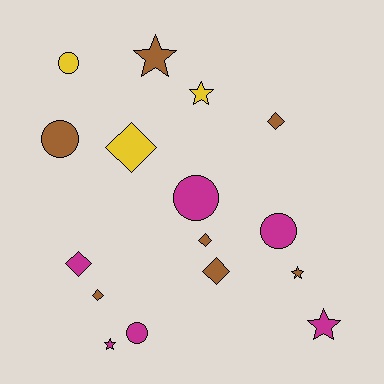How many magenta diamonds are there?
There is 1 magenta diamond.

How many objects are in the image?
There are 16 objects.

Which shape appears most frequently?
Diamond, with 6 objects.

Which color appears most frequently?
Brown, with 7 objects.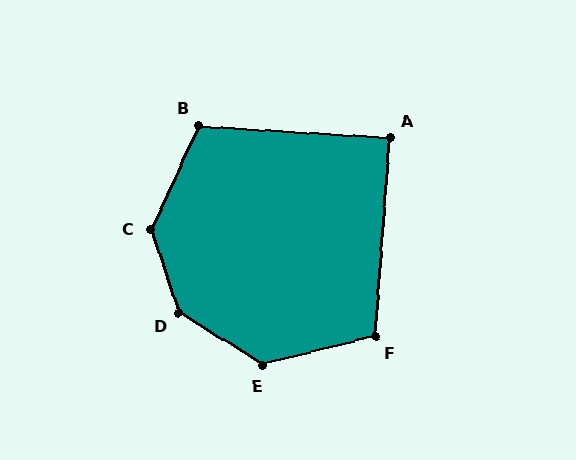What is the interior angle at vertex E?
Approximately 134 degrees (obtuse).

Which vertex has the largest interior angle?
D, at approximately 140 degrees.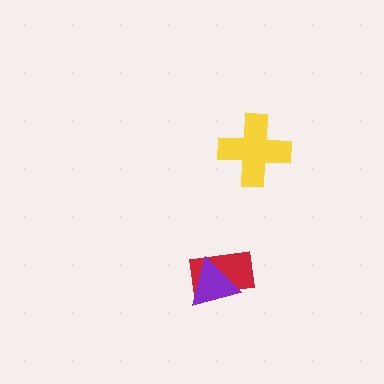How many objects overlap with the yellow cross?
0 objects overlap with the yellow cross.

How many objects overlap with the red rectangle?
1 object overlaps with the red rectangle.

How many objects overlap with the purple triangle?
1 object overlaps with the purple triangle.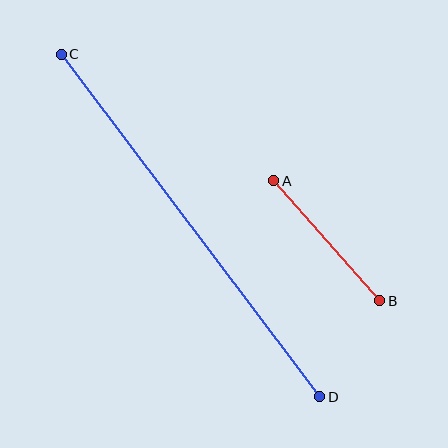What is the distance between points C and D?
The distance is approximately 429 pixels.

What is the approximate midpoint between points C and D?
The midpoint is at approximately (191, 226) pixels.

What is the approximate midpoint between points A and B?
The midpoint is at approximately (327, 241) pixels.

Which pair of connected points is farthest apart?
Points C and D are farthest apart.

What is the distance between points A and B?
The distance is approximately 160 pixels.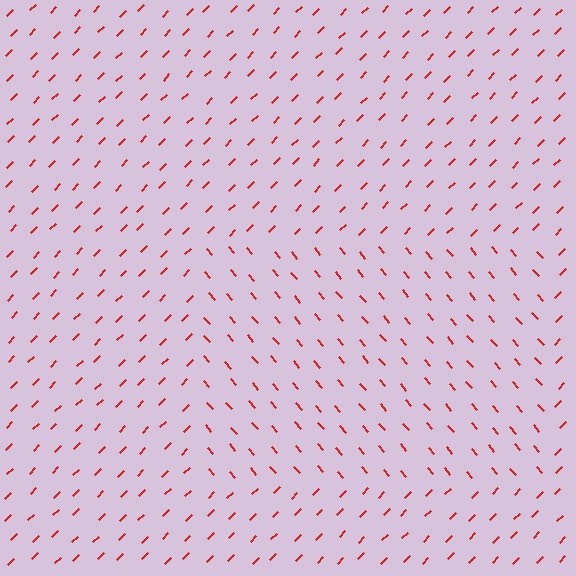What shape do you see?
I see a rectangle.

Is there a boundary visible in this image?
Yes, there is a texture boundary formed by a change in line orientation.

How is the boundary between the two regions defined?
The boundary is defined purely by a change in line orientation (approximately 85 degrees difference). All lines are the same color and thickness.